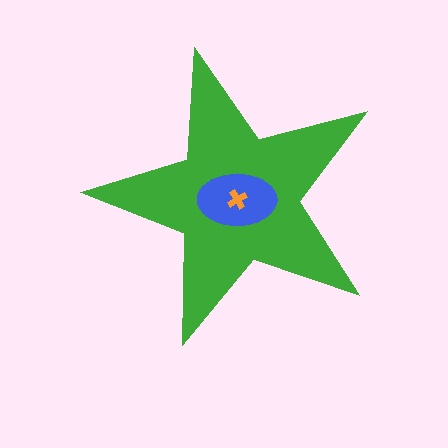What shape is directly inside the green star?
The blue ellipse.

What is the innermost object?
The orange cross.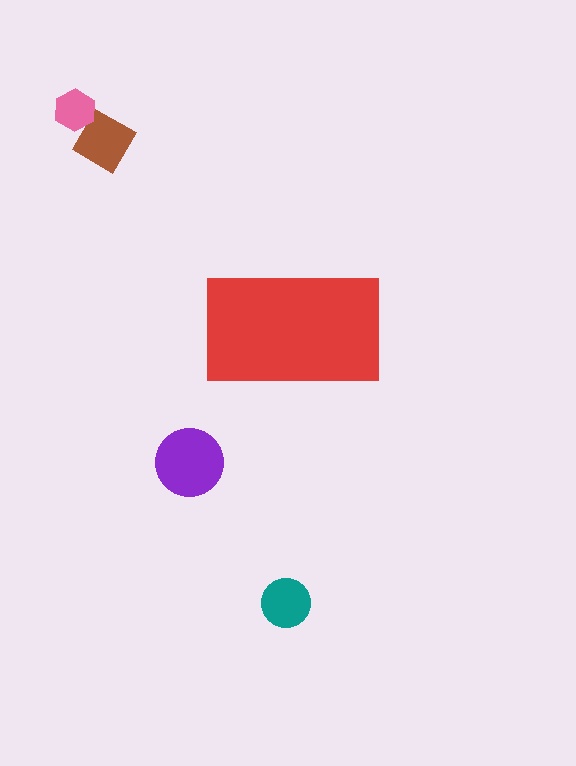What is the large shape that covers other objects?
A red rectangle.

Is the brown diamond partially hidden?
No, the brown diamond is fully visible.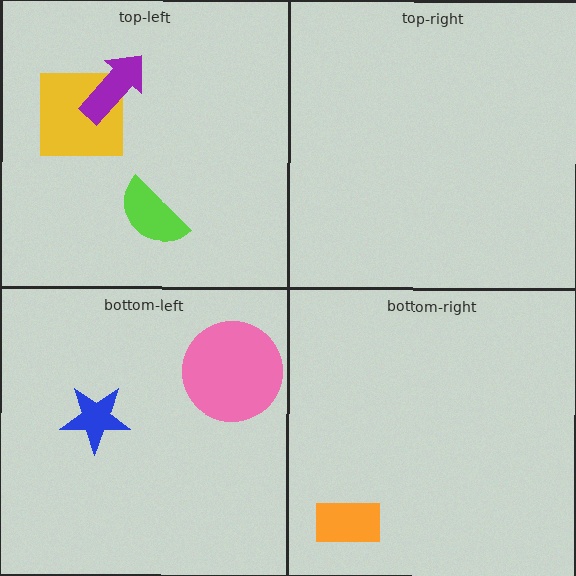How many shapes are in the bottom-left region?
2.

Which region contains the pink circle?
The bottom-left region.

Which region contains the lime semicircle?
The top-left region.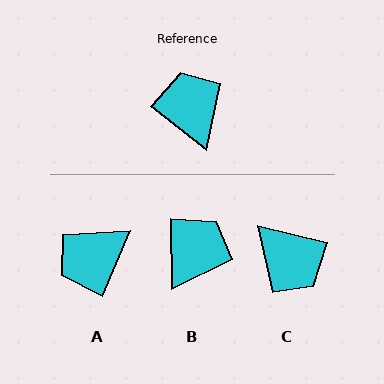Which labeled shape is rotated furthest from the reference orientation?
C, about 156 degrees away.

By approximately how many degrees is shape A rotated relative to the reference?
Approximately 104 degrees counter-clockwise.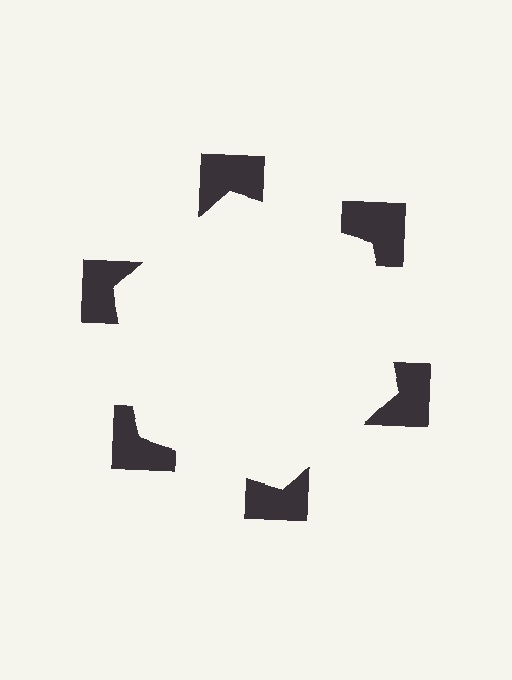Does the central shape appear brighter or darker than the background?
It typically appears slightly brighter than the background, even though no actual brightness change is drawn.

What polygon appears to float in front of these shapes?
An illusory hexagon — its edges are inferred from the aligned wedge cuts in the notched squares, not physically drawn.